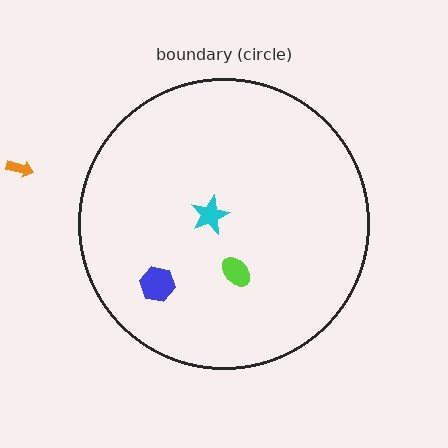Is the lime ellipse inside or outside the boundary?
Inside.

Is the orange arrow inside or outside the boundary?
Outside.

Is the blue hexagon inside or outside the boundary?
Inside.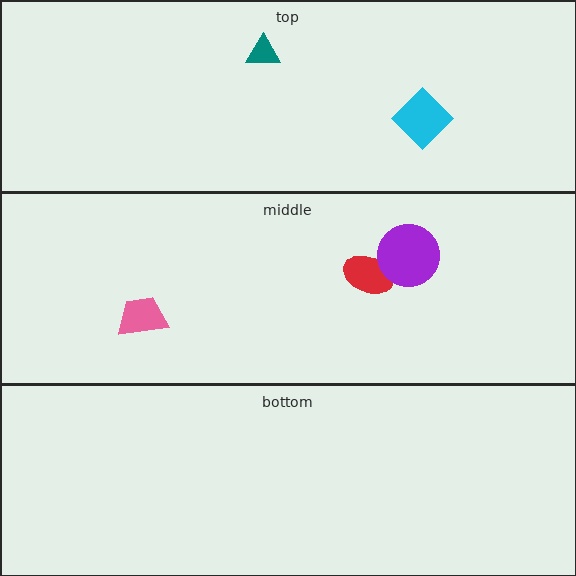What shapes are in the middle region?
The red ellipse, the purple circle, the pink trapezoid.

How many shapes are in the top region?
2.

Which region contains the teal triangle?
The top region.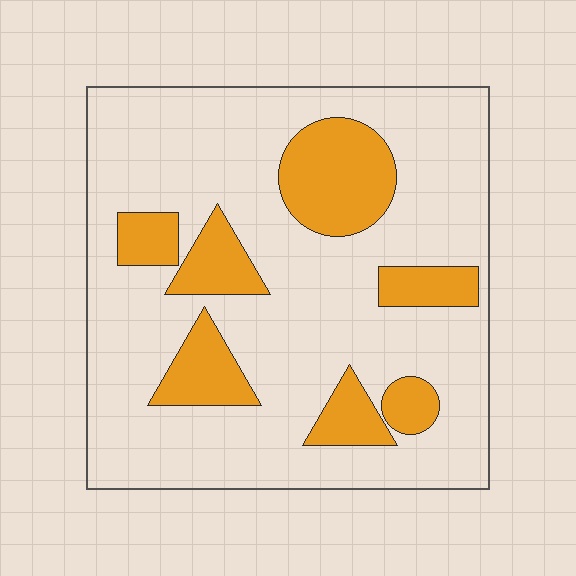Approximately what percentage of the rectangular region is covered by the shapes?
Approximately 20%.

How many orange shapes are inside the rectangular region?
7.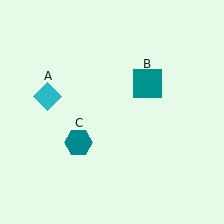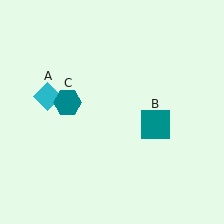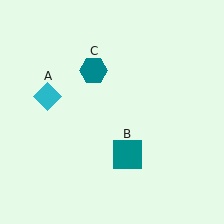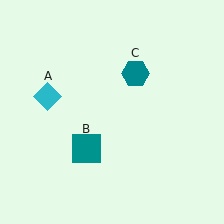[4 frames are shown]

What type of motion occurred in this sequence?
The teal square (object B), teal hexagon (object C) rotated clockwise around the center of the scene.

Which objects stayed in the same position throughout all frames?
Cyan diamond (object A) remained stationary.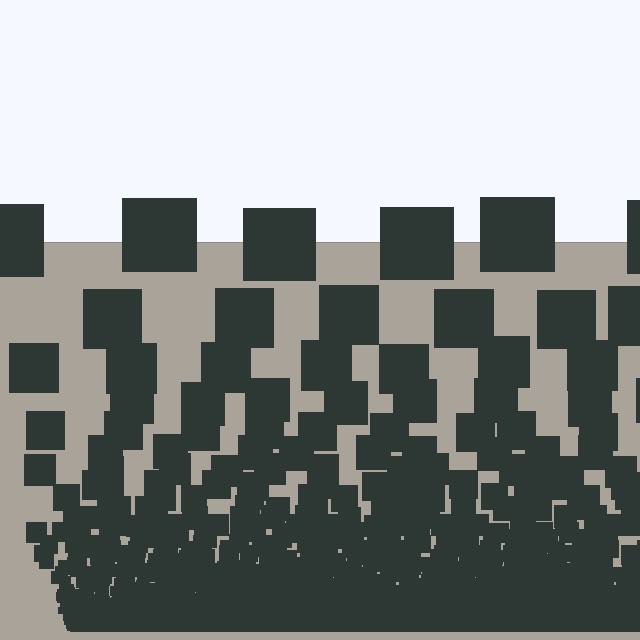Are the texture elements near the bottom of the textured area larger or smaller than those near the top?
Smaller. The gradient is inverted — elements near the bottom are smaller and denser.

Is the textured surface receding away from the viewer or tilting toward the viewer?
The surface appears to tilt toward the viewer. Texture elements get larger and sparser toward the top.